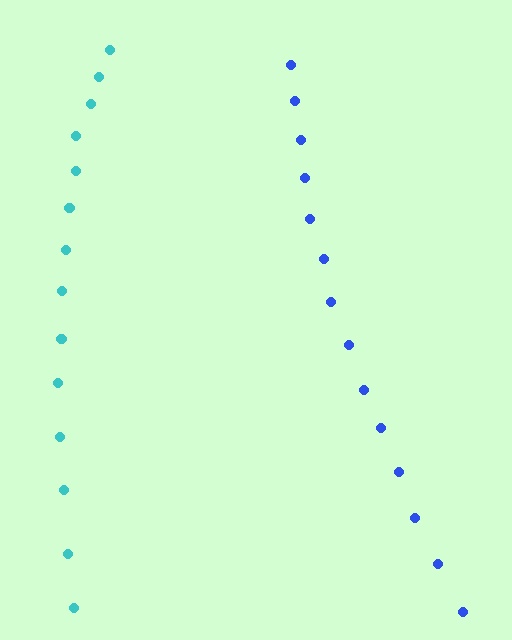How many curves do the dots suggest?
There are 2 distinct paths.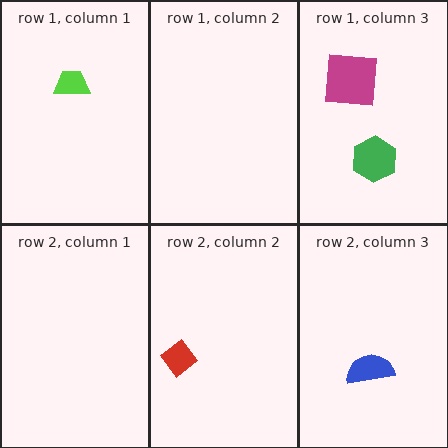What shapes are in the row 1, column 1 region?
The lime trapezoid.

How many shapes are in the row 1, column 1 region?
1.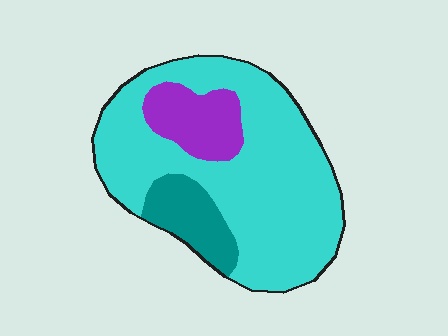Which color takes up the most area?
Cyan, at roughly 75%.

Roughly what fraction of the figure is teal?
Teal takes up about one eighth (1/8) of the figure.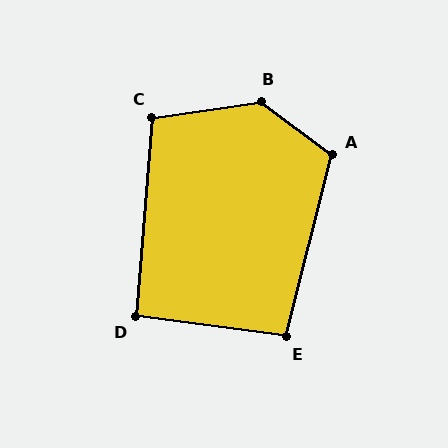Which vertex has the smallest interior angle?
D, at approximately 92 degrees.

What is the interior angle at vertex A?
Approximately 113 degrees (obtuse).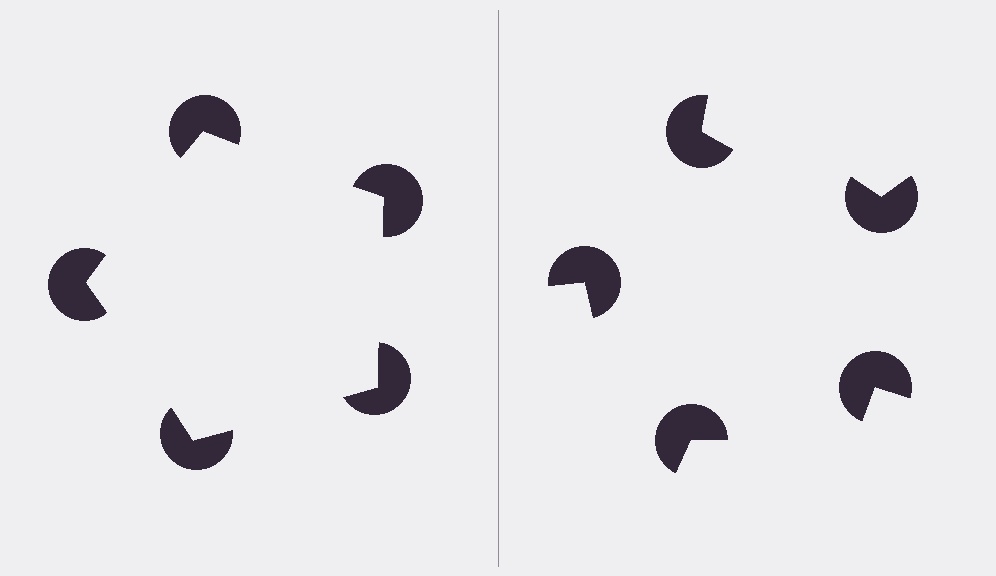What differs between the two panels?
The pac-man discs are positioned identically on both sides; only the wedge orientations differ. On the left they align to a pentagon; on the right they are misaligned.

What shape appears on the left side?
An illusory pentagon.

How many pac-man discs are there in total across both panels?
10 — 5 on each side.